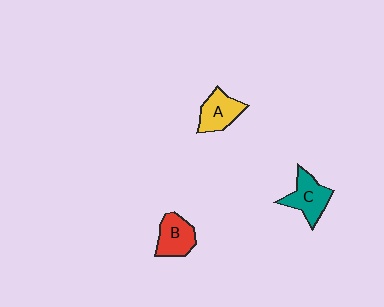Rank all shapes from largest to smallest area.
From largest to smallest: C (teal), B (red), A (yellow).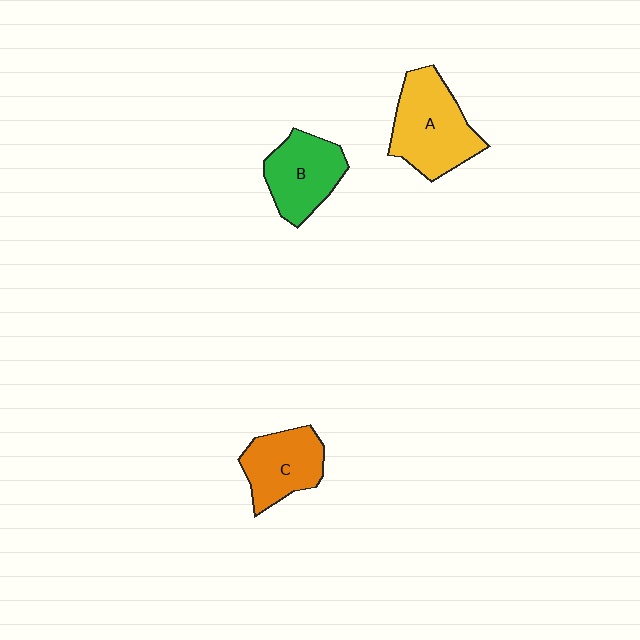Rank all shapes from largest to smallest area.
From largest to smallest: A (yellow), B (green), C (orange).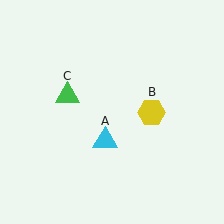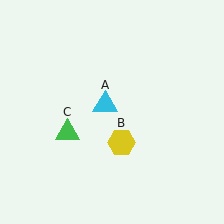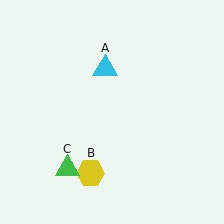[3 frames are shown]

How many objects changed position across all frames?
3 objects changed position: cyan triangle (object A), yellow hexagon (object B), green triangle (object C).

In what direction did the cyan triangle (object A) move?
The cyan triangle (object A) moved up.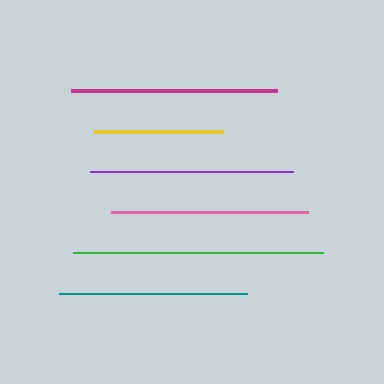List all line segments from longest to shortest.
From longest to shortest: green, magenta, purple, pink, teal, yellow.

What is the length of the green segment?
The green segment is approximately 249 pixels long.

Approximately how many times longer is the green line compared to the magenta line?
The green line is approximately 1.2 times the length of the magenta line.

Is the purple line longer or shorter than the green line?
The green line is longer than the purple line.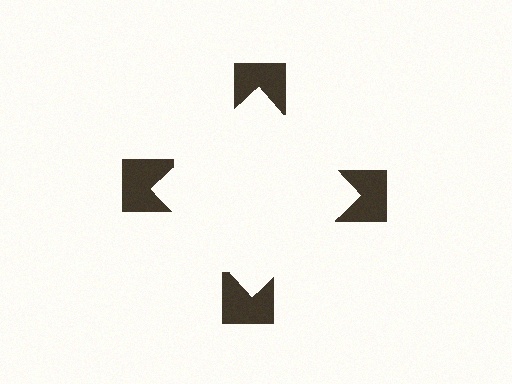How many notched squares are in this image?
There are 4 — one at each vertex of the illusory square.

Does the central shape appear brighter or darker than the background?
It typically appears slightly brighter than the background, even though no actual brightness change is drawn.